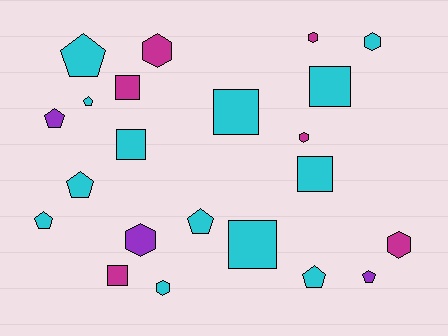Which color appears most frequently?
Cyan, with 13 objects.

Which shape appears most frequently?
Pentagon, with 8 objects.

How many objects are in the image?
There are 22 objects.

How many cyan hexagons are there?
There are 2 cyan hexagons.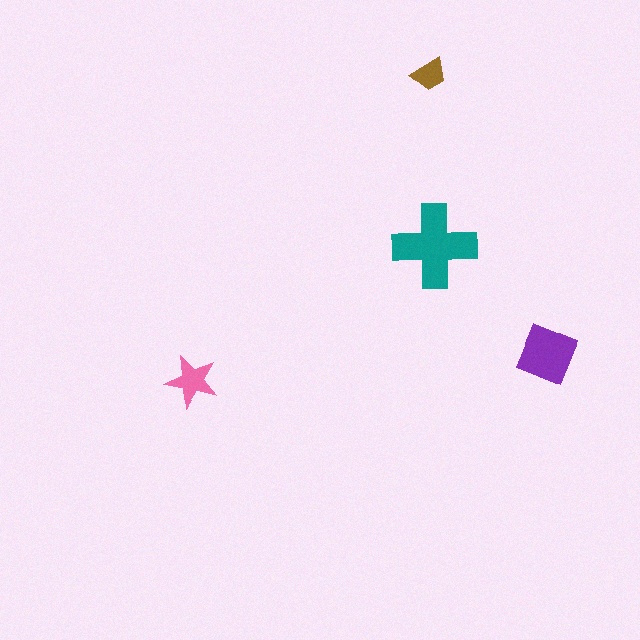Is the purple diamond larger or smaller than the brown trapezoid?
Larger.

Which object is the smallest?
The brown trapezoid.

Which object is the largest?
The teal cross.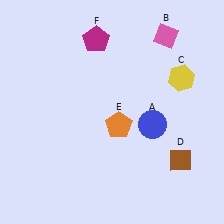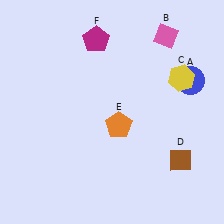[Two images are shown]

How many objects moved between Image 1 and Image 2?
1 object moved between the two images.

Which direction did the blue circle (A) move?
The blue circle (A) moved up.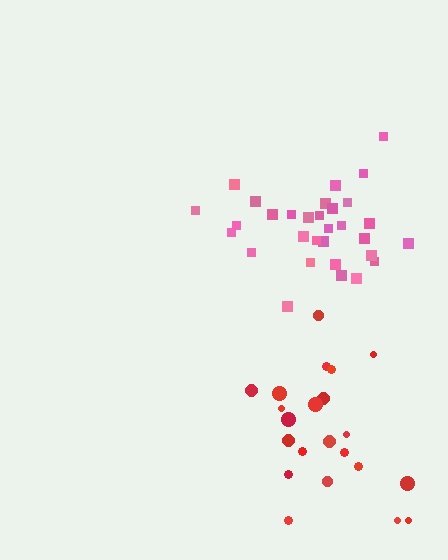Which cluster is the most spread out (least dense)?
Red.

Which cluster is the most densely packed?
Pink.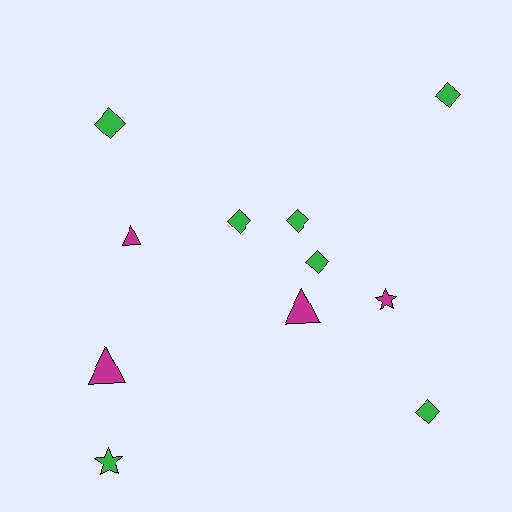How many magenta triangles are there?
There are 3 magenta triangles.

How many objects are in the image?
There are 11 objects.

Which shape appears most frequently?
Diamond, with 6 objects.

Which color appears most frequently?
Green, with 7 objects.